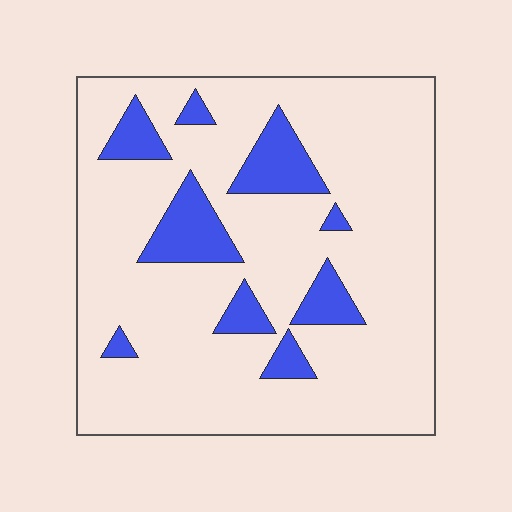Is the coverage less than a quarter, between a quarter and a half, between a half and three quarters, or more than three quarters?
Less than a quarter.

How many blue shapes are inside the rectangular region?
9.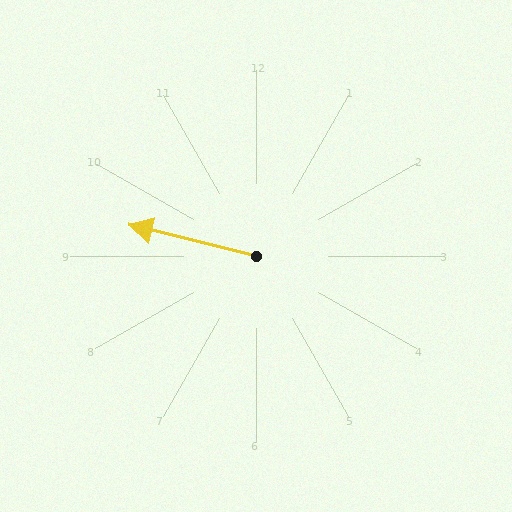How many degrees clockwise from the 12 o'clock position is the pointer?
Approximately 284 degrees.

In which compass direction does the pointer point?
West.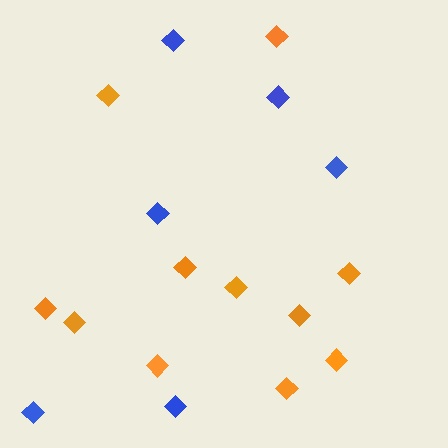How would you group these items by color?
There are 2 groups: one group of orange diamonds (11) and one group of blue diamonds (6).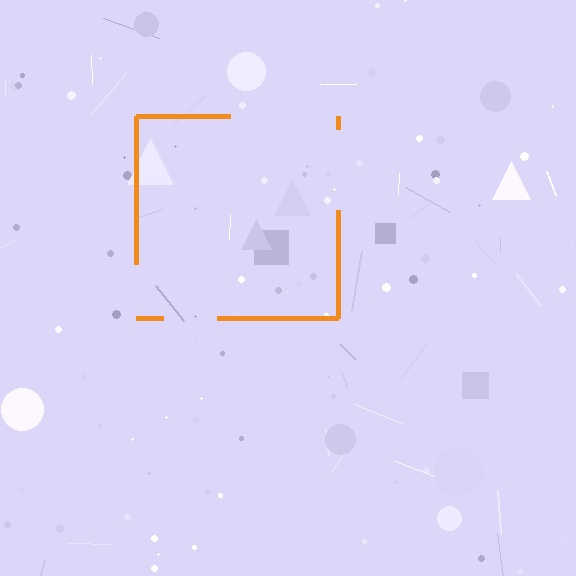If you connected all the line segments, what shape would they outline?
They would outline a square.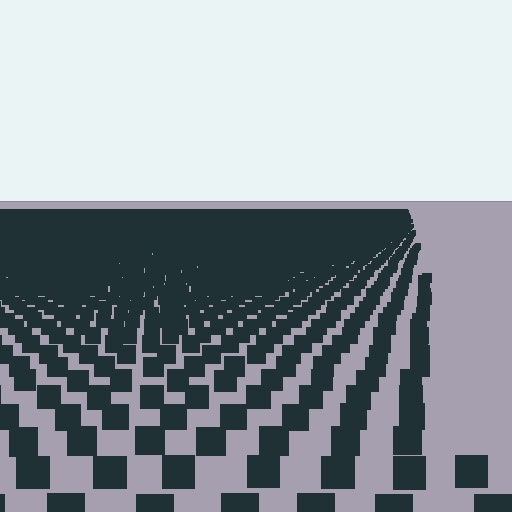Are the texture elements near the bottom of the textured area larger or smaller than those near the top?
Larger. Near the bottom, elements are closer to the viewer and appear at a bigger on-screen size.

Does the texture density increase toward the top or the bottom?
Density increases toward the top.